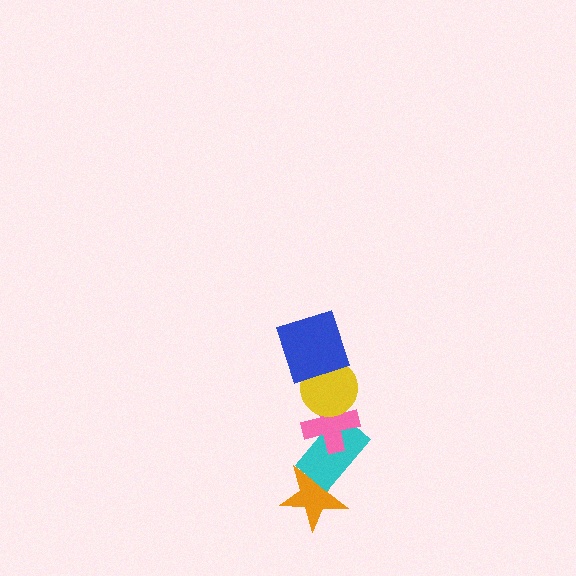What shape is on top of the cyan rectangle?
The pink cross is on top of the cyan rectangle.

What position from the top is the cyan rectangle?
The cyan rectangle is 4th from the top.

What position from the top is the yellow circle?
The yellow circle is 2nd from the top.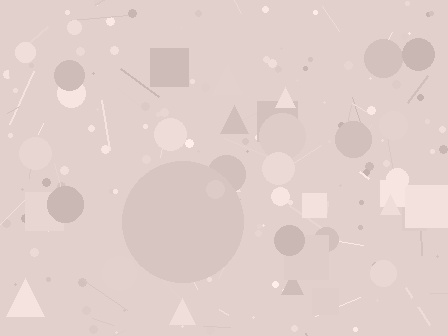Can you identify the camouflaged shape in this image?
The camouflaged shape is a circle.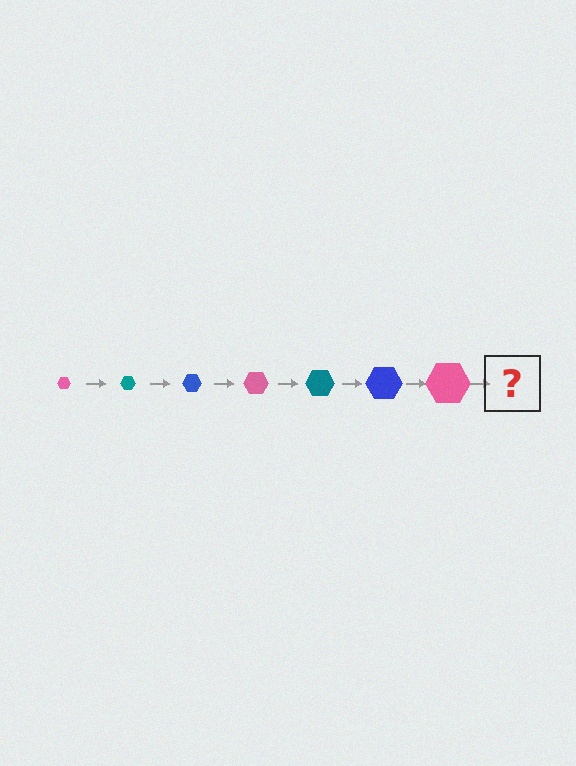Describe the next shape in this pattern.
It should be a teal hexagon, larger than the previous one.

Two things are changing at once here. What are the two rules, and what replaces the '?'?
The two rules are that the hexagon grows larger each step and the color cycles through pink, teal, and blue. The '?' should be a teal hexagon, larger than the previous one.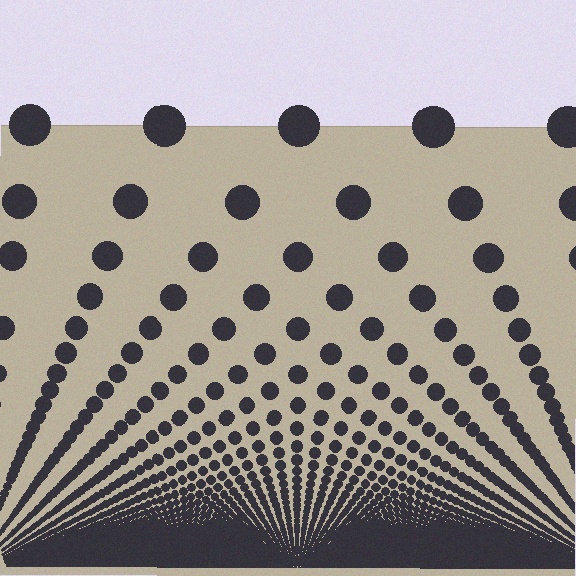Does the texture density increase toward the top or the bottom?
Density increases toward the bottom.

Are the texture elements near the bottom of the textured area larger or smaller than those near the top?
Smaller. The gradient is inverted — elements near the bottom are smaller and denser.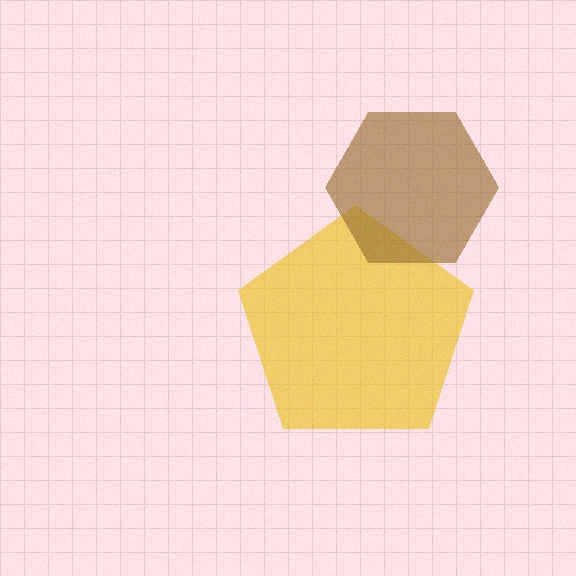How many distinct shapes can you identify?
There are 2 distinct shapes: a yellow pentagon, a brown hexagon.